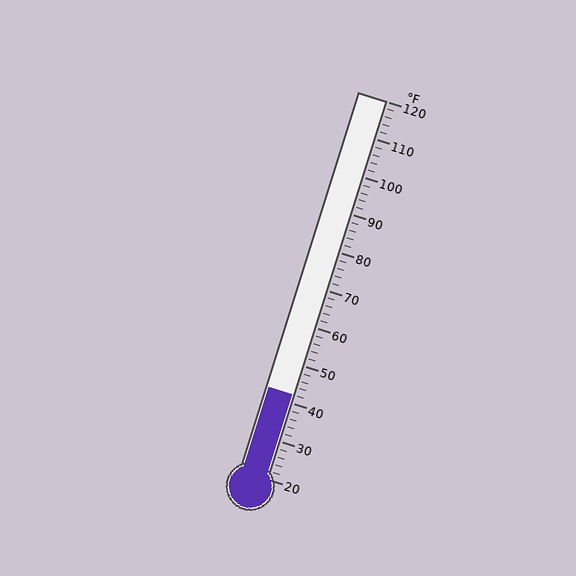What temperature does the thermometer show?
The thermometer shows approximately 42°F.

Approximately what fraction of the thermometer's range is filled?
The thermometer is filled to approximately 20% of its range.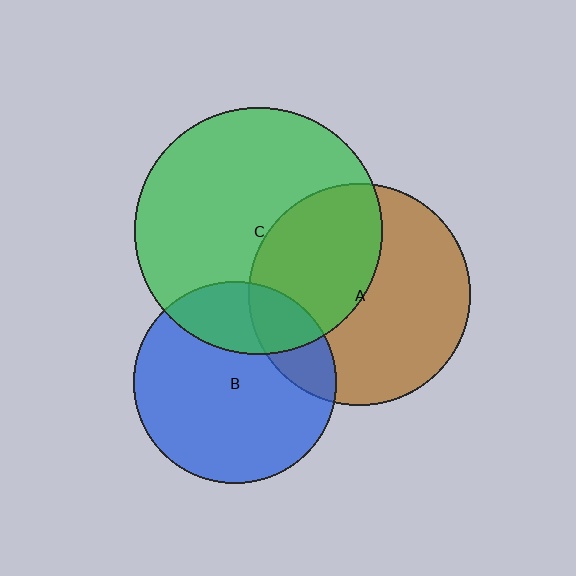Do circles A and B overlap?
Yes.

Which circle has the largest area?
Circle C (green).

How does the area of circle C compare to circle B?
Approximately 1.5 times.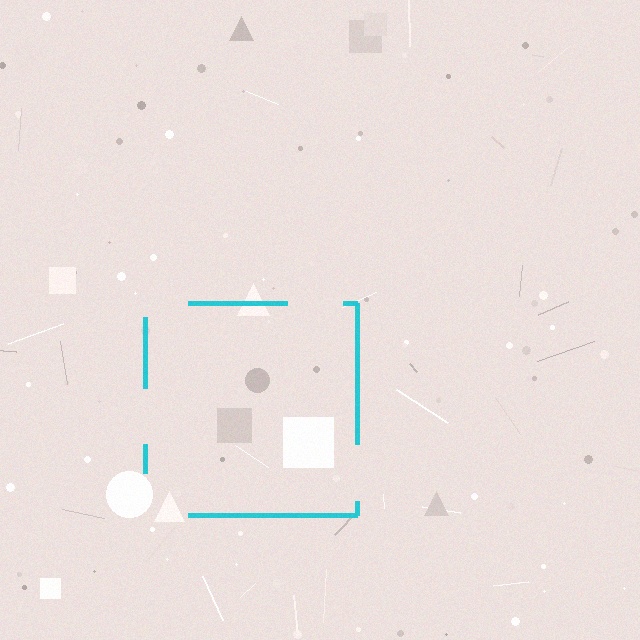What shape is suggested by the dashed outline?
The dashed outline suggests a square.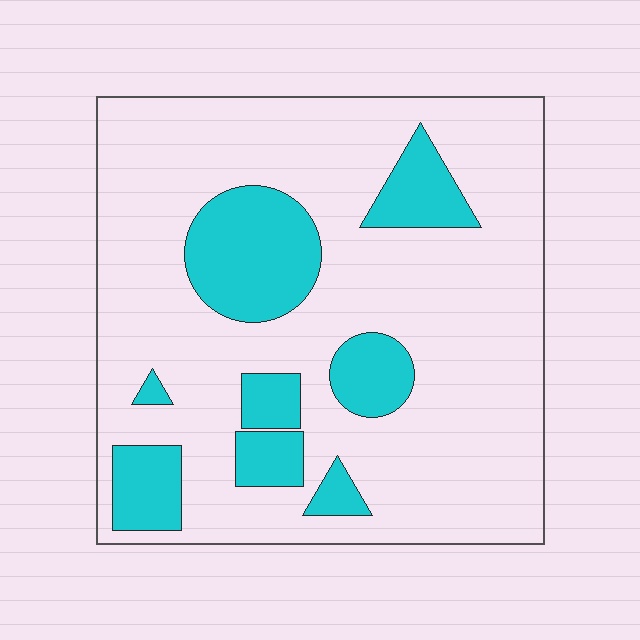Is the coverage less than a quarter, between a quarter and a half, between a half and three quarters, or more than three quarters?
Less than a quarter.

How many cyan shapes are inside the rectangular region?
8.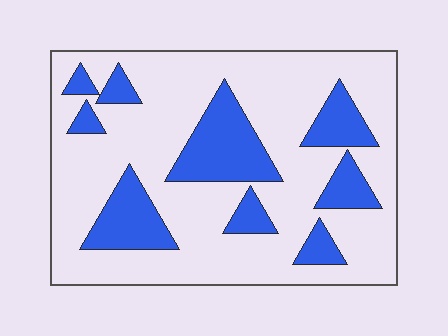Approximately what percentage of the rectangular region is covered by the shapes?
Approximately 25%.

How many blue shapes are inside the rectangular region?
9.